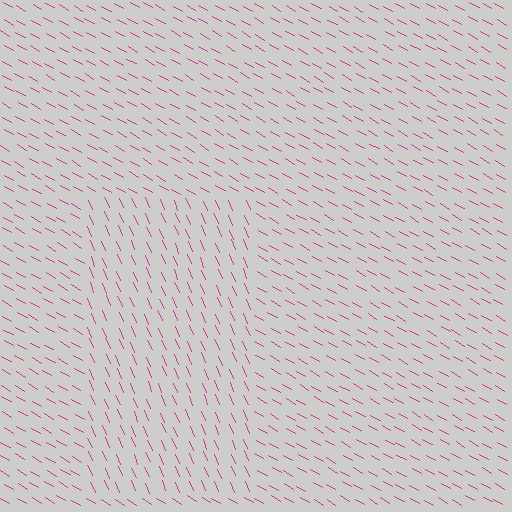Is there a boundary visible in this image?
Yes, there is a texture boundary formed by a change in line orientation.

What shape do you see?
I see a rectangle.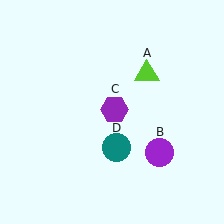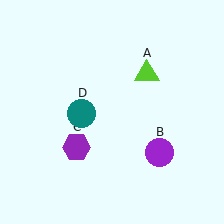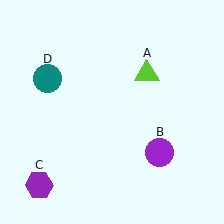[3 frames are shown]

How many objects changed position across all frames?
2 objects changed position: purple hexagon (object C), teal circle (object D).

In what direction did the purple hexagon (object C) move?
The purple hexagon (object C) moved down and to the left.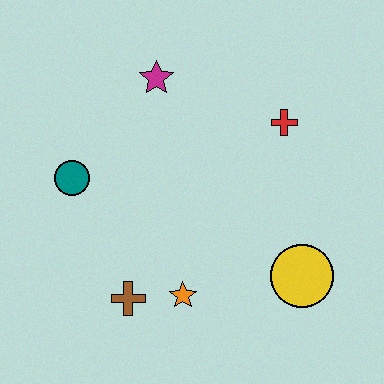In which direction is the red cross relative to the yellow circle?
The red cross is above the yellow circle.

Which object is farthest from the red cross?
The brown cross is farthest from the red cross.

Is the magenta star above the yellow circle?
Yes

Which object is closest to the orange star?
The brown cross is closest to the orange star.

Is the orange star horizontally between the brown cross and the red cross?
Yes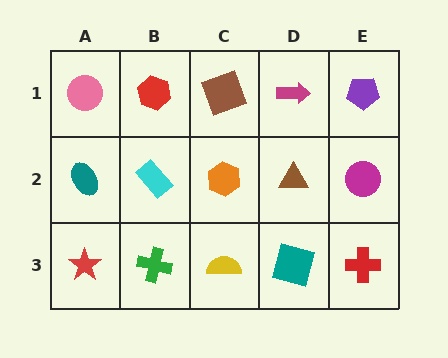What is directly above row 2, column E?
A purple pentagon.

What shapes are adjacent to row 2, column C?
A brown square (row 1, column C), a yellow semicircle (row 3, column C), a cyan rectangle (row 2, column B), a brown triangle (row 2, column D).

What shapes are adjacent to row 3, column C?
An orange hexagon (row 2, column C), a green cross (row 3, column B), a teal square (row 3, column D).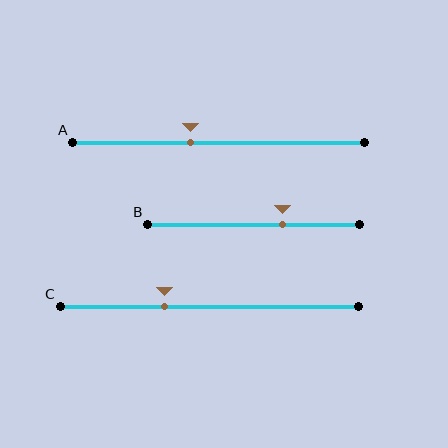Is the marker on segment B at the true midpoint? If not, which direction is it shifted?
No, the marker on segment B is shifted to the right by about 14% of the segment length.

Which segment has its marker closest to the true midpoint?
Segment A has its marker closest to the true midpoint.